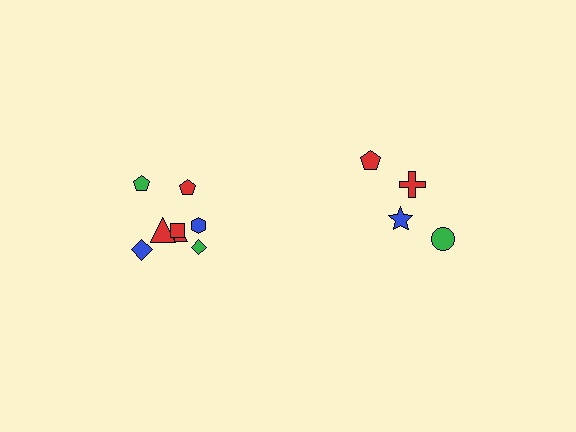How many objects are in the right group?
There are 4 objects.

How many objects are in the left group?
There are 8 objects.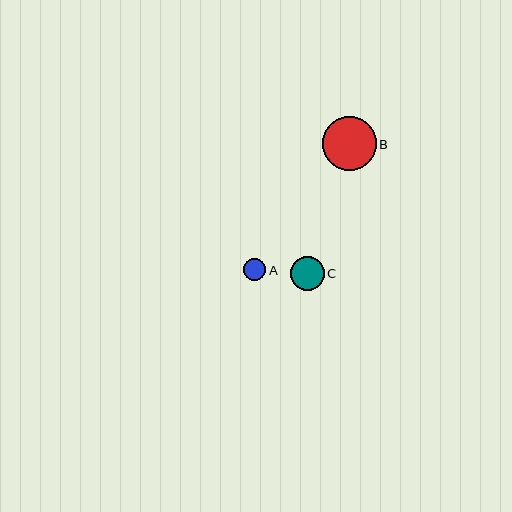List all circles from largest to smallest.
From largest to smallest: B, C, A.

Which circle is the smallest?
Circle A is the smallest with a size of approximately 22 pixels.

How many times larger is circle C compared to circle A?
Circle C is approximately 1.5 times the size of circle A.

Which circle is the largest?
Circle B is the largest with a size of approximately 54 pixels.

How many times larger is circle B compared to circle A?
Circle B is approximately 2.4 times the size of circle A.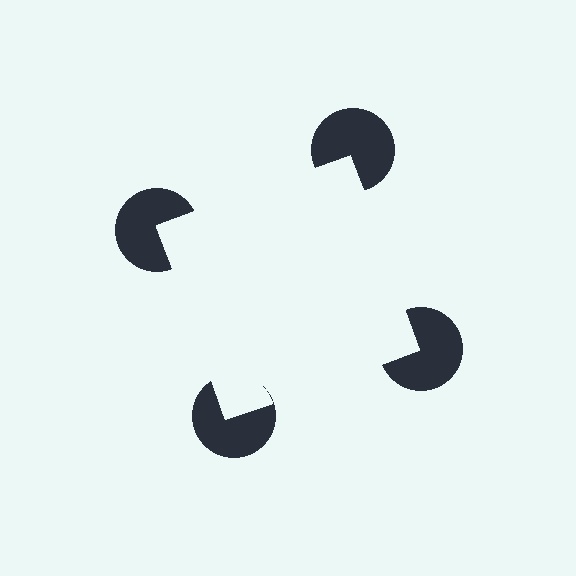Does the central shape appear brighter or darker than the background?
It typically appears slightly brighter than the background, even though no actual brightness change is drawn.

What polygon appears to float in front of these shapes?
An illusory square — its edges are inferred from the aligned wedge cuts in the pac-man discs, not physically drawn.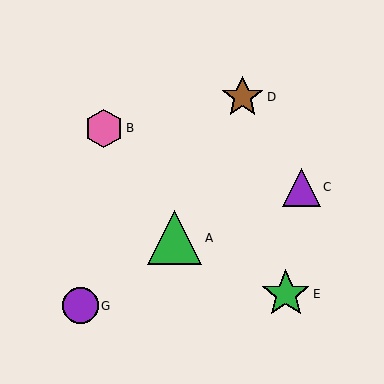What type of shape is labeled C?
Shape C is a purple triangle.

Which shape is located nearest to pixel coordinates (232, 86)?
The brown star (labeled D) at (243, 97) is nearest to that location.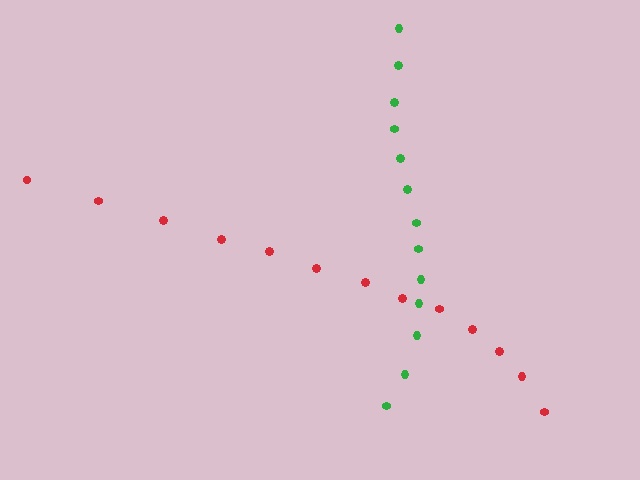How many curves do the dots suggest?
There are 2 distinct paths.